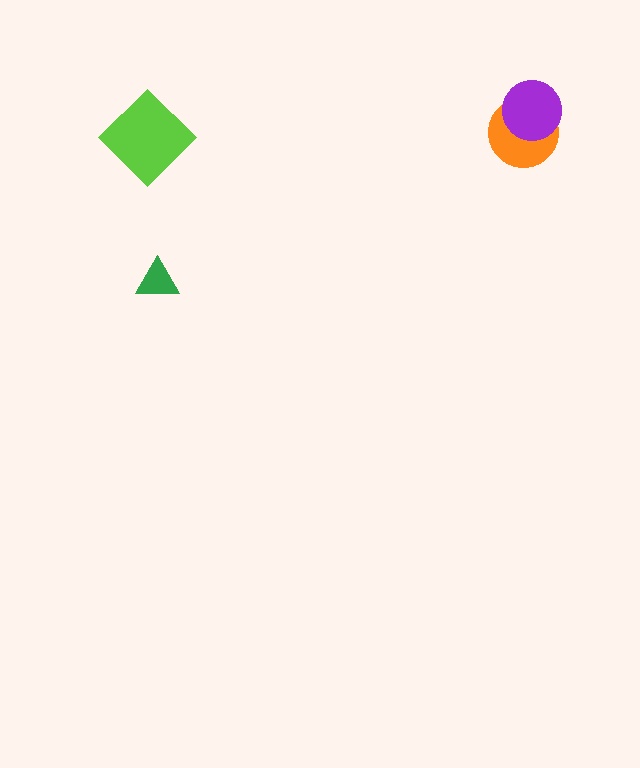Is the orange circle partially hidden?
Yes, it is partially covered by another shape.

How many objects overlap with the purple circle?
1 object overlaps with the purple circle.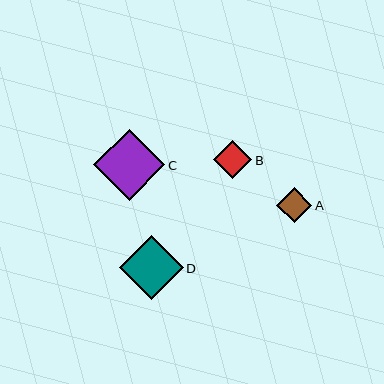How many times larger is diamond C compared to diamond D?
Diamond C is approximately 1.1 times the size of diamond D.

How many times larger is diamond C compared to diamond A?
Diamond C is approximately 2.0 times the size of diamond A.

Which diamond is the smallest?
Diamond A is the smallest with a size of approximately 35 pixels.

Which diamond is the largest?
Diamond C is the largest with a size of approximately 71 pixels.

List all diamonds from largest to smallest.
From largest to smallest: C, D, B, A.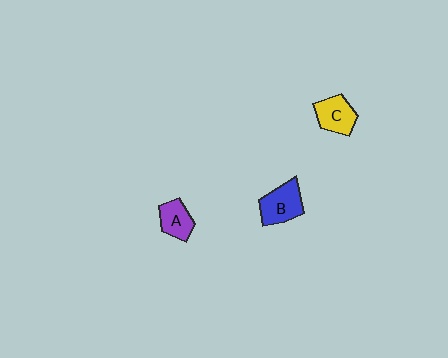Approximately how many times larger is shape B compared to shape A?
Approximately 1.4 times.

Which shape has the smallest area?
Shape A (purple).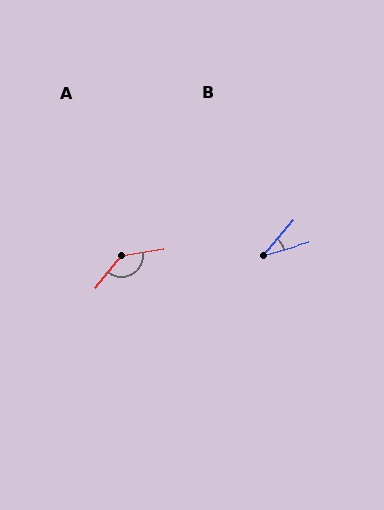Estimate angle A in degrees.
Approximately 138 degrees.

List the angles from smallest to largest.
B (33°), A (138°).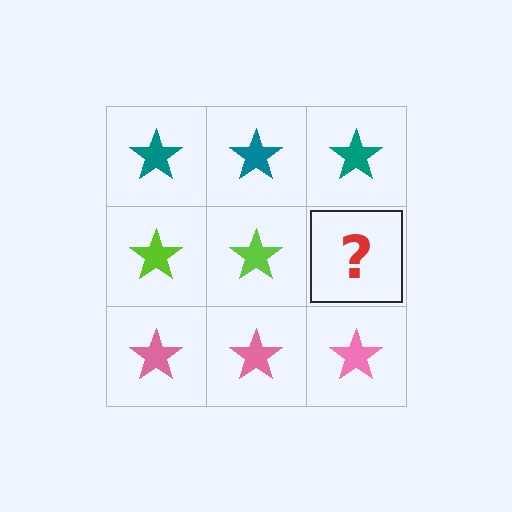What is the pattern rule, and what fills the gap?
The rule is that each row has a consistent color. The gap should be filled with a lime star.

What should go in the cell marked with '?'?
The missing cell should contain a lime star.